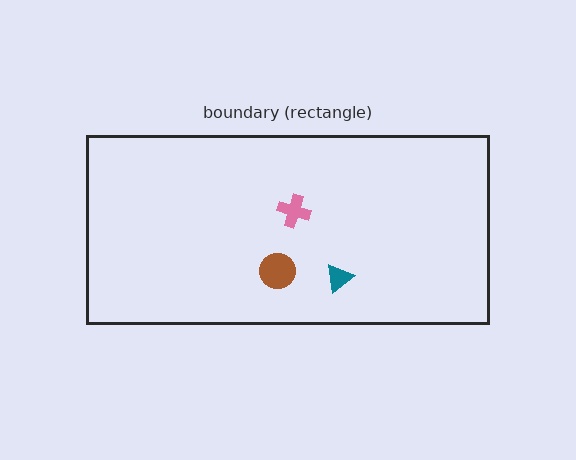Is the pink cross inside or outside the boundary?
Inside.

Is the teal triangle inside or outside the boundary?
Inside.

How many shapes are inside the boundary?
3 inside, 0 outside.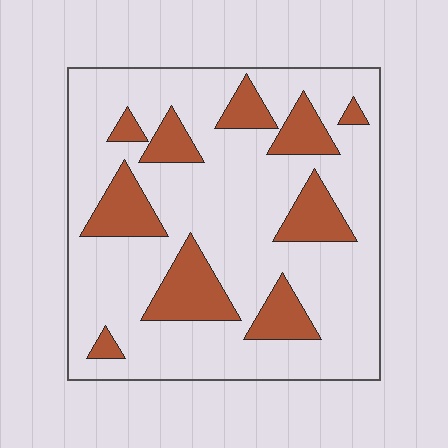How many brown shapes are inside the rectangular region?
10.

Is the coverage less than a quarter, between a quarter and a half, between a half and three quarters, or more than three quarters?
Less than a quarter.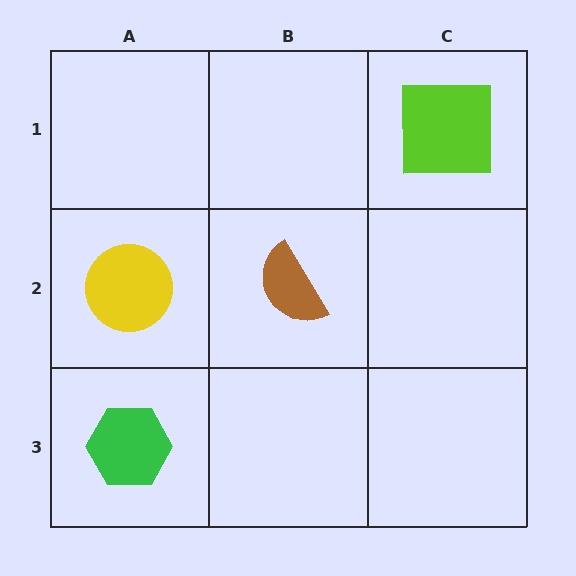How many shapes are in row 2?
2 shapes.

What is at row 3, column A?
A green hexagon.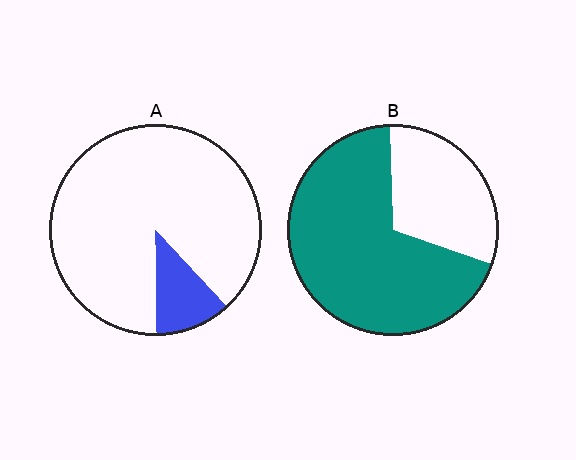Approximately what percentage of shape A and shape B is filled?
A is approximately 10% and B is approximately 70%.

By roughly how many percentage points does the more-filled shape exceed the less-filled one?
By roughly 55 percentage points (B over A).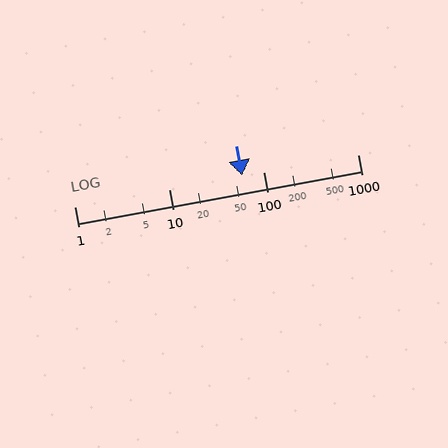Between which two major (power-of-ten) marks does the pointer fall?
The pointer is between 10 and 100.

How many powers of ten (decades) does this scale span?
The scale spans 3 decades, from 1 to 1000.